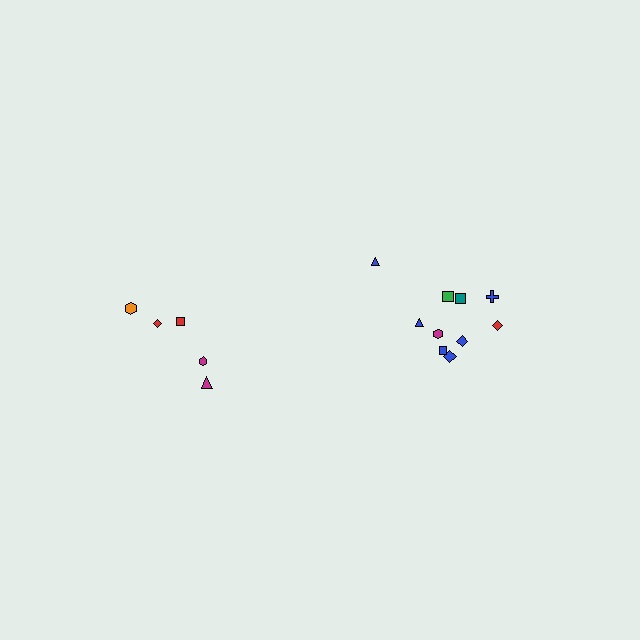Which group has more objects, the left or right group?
The right group.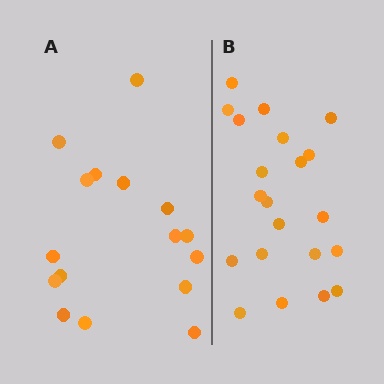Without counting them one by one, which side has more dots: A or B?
Region B (the right region) has more dots.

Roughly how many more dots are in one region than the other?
Region B has about 5 more dots than region A.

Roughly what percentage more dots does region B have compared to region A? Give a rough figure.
About 30% more.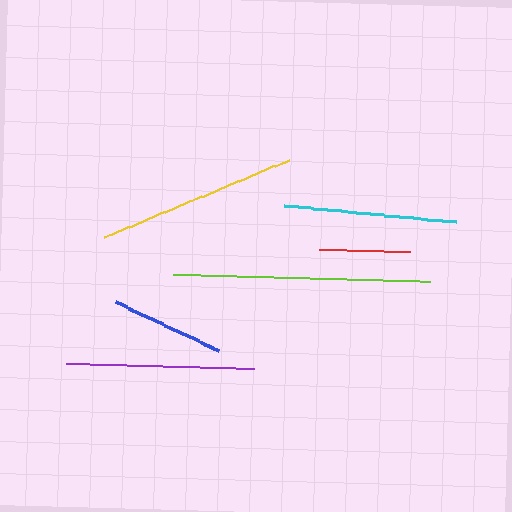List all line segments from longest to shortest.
From longest to shortest: lime, yellow, purple, cyan, blue, red.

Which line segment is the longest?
The lime line is the longest at approximately 256 pixels.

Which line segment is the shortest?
The red line is the shortest at approximately 91 pixels.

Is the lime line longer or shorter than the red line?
The lime line is longer than the red line.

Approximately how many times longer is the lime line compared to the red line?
The lime line is approximately 2.8 times the length of the red line.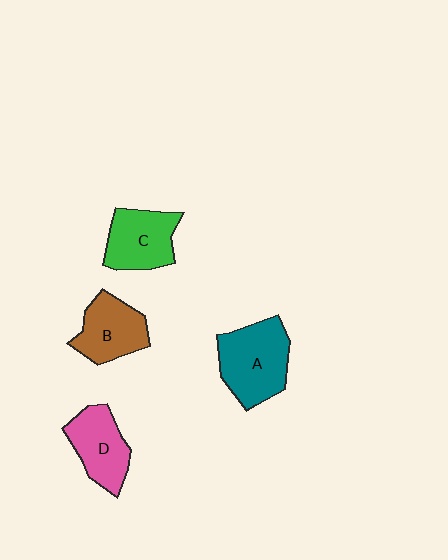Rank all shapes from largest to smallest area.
From largest to smallest: A (teal), C (green), B (brown), D (pink).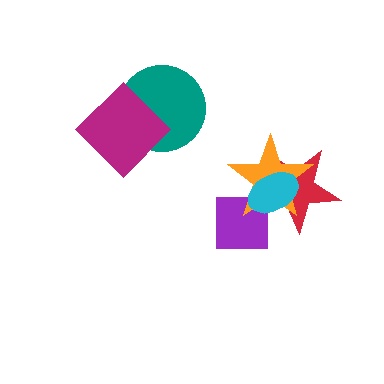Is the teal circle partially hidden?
Yes, it is partially covered by another shape.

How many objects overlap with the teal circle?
1 object overlaps with the teal circle.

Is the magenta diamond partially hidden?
No, no other shape covers it.